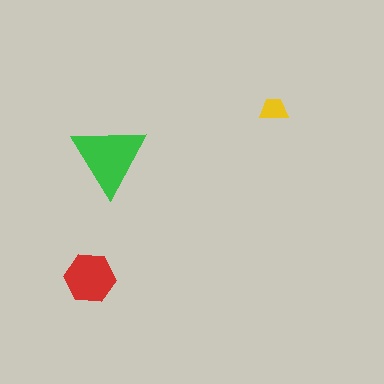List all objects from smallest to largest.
The yellow trapezoid, the red hexagon, the green triangle.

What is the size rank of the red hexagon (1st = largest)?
2nd.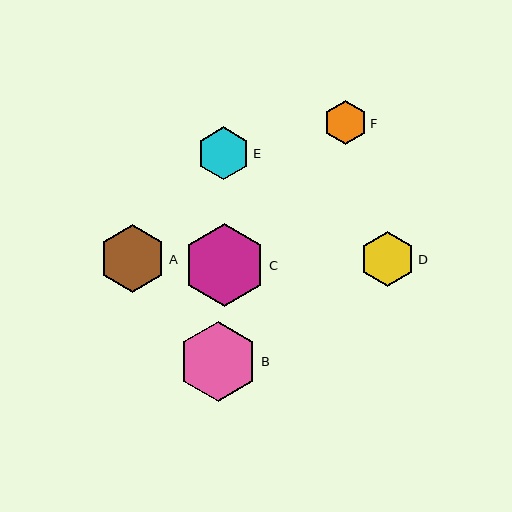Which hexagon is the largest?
Hexagon C is the largest with a size of approximately 82 pixels.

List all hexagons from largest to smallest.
From largest to smallest: C, B, A, D, E, F.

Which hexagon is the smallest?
Hexagon F is the smallest with a size of approximately 44 pixels.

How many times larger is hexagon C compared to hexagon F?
Hexagon C is approximately 1.9 times the size of hexagon F.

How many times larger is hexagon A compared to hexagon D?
Hexagon A is approximately 1.2 times the size of hexagon D.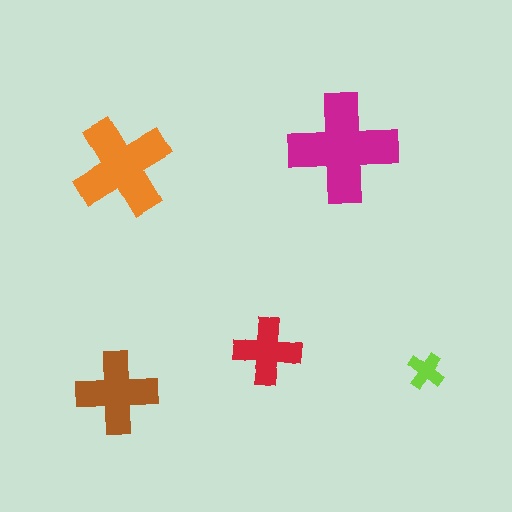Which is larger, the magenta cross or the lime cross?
The magenta one.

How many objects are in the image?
There are 5 objects in the image.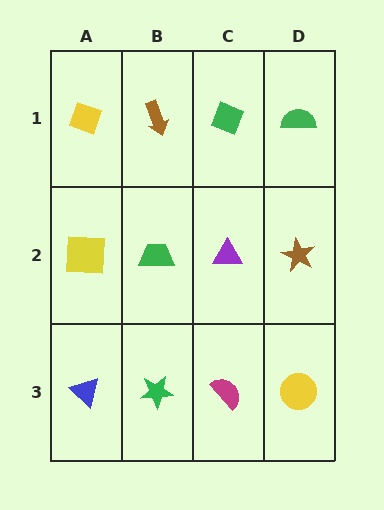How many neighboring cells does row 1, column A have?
2.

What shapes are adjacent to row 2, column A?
A yellow diamond (row 1, column A), a blue triangle (row 3, column A), a green trapezoid (row 2, column B).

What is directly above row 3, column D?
A brown star.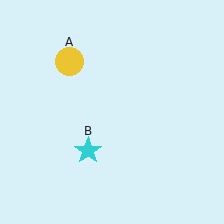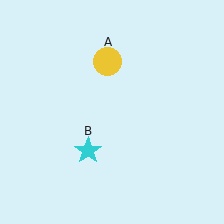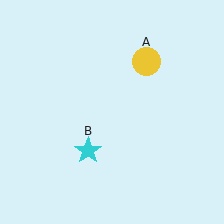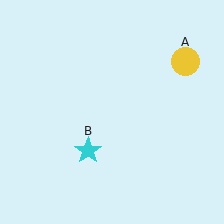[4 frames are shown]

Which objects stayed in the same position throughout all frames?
Cyan star (object B) remained stationary.